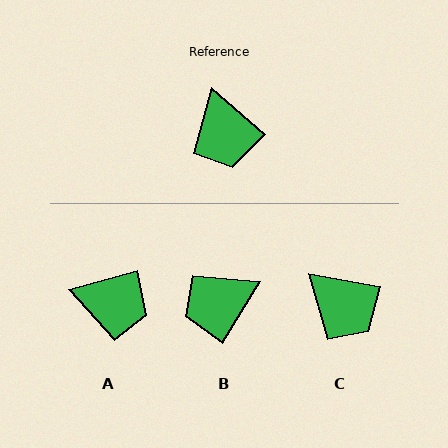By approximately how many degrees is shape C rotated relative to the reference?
Approximately 31 degrees counter-clockwise.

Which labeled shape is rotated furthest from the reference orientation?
B, about 80 degrees away.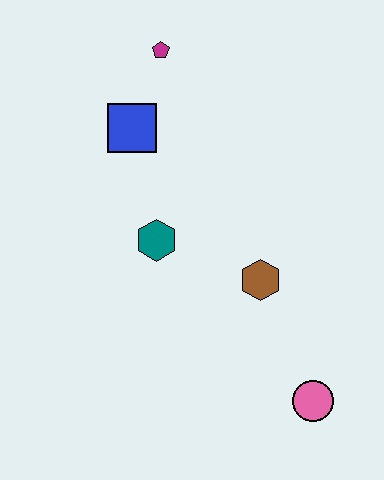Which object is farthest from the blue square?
The pink circle is farthest from the blue square.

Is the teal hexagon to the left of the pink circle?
Yes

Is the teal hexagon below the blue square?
Yes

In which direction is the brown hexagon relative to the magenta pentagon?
The brown hexagon is below the magenta pentagon.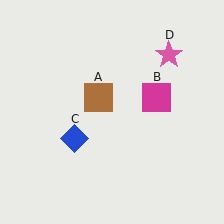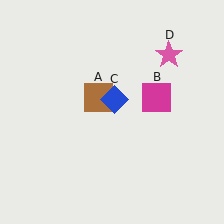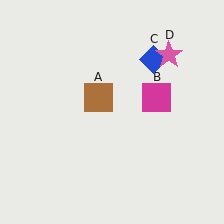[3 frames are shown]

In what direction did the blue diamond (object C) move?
The blue diamond (object C) moved up and to the right.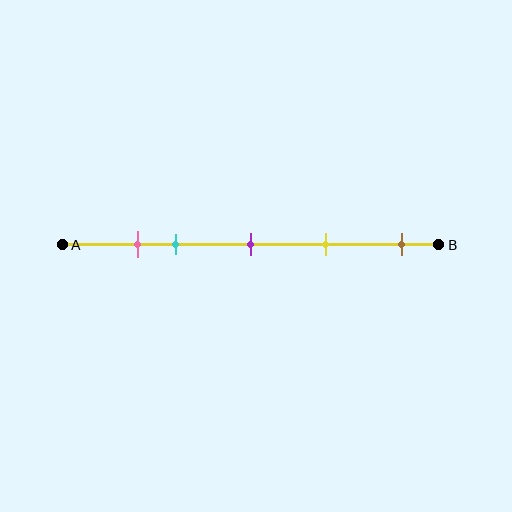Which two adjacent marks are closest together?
The pink and cyan marks are the closest adjacent pair.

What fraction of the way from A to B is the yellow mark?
The yellow mark is approximately 70% (0.7) of the way from A to B.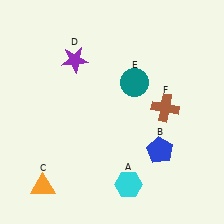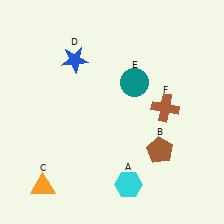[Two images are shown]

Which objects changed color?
B changed from blue to brown. D changed from purple to blue.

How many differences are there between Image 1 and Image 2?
There are 2 differences between the two images.